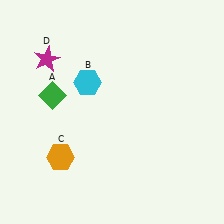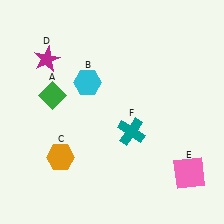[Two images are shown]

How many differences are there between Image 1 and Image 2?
There are 2 differences between the two images.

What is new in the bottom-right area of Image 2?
A teal cross (F) was added in the bottom-right area of Image 2.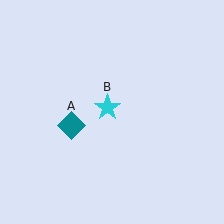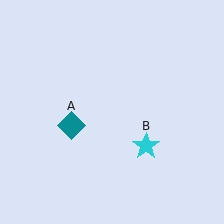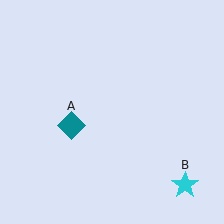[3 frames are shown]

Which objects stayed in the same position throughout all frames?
Teal diamond (object A) remained stationary.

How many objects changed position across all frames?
1 object changed position: cyan star (object B).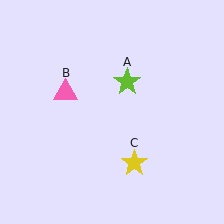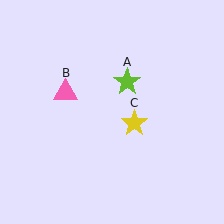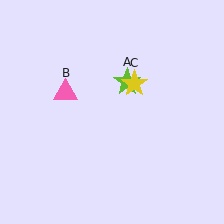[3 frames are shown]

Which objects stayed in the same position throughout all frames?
Lime star (object A) and pink triangle (object B) remained stationary.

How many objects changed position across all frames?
1 object changed position: yellow star (object C).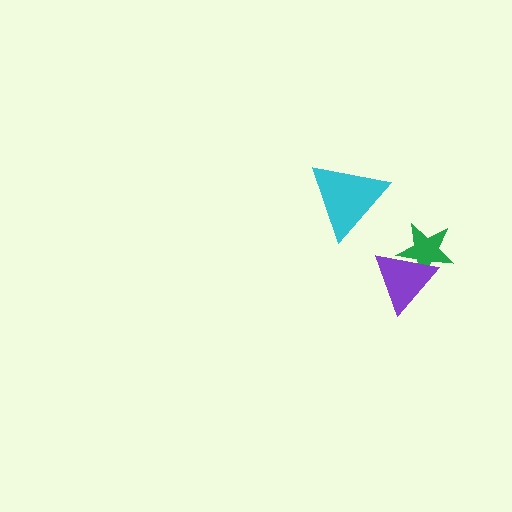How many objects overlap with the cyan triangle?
0 objects overlap with the cyan triangle.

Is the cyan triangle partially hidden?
No, no other shape covers it.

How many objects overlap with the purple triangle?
1 object overlaps with the purple triangle.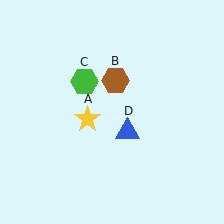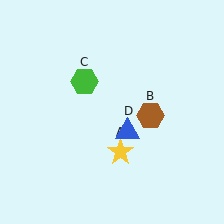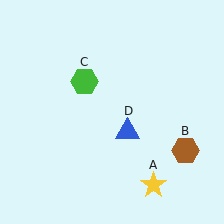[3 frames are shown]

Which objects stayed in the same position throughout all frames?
Green hexagon (object C) and blue triangle (object D) remained stationary.